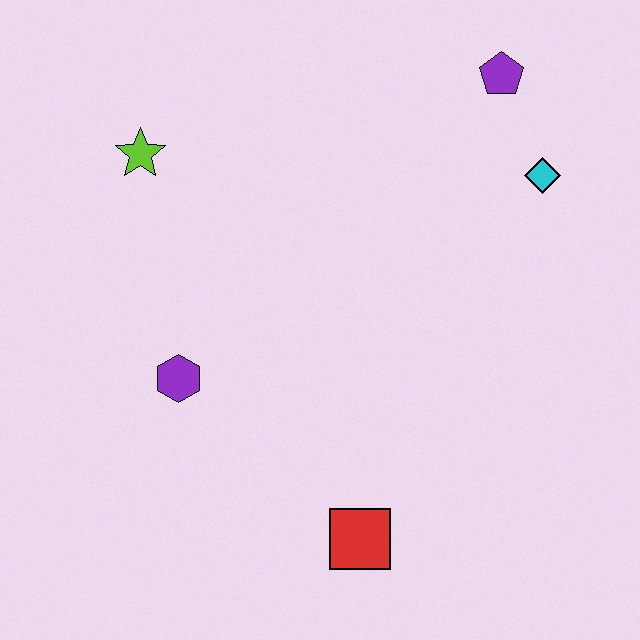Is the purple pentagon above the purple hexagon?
Yes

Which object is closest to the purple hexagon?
The lime star is closest to the purple hexagon.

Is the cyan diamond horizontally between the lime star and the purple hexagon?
No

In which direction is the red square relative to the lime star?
The red square is below the lime star.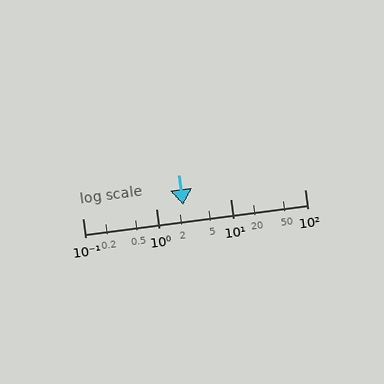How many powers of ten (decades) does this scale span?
The scale spans 3 decades, from 0.1 to 100.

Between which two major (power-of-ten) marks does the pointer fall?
The pointer is between 1 and 10.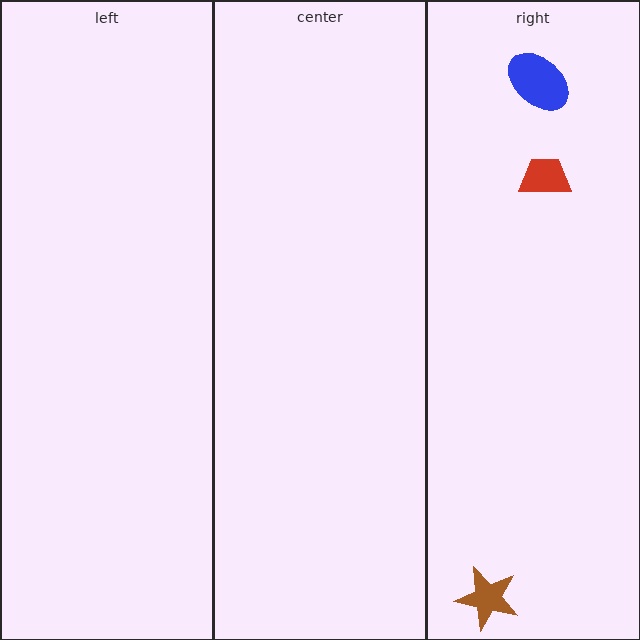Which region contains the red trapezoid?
The right region.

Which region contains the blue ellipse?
The right region.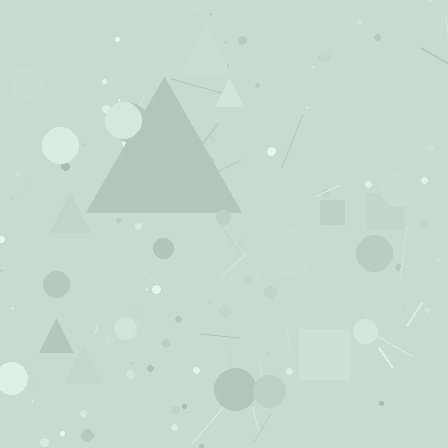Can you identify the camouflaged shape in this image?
The camouflaged shape is a triangle.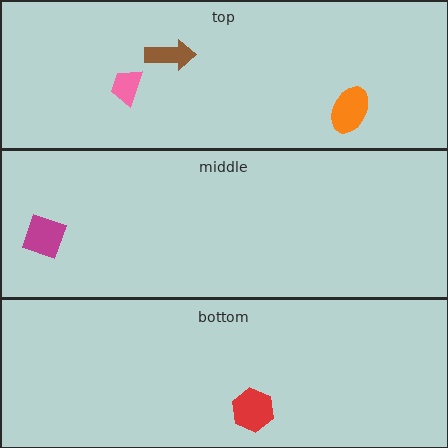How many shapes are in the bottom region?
1.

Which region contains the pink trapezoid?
The top region.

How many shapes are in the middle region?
1.